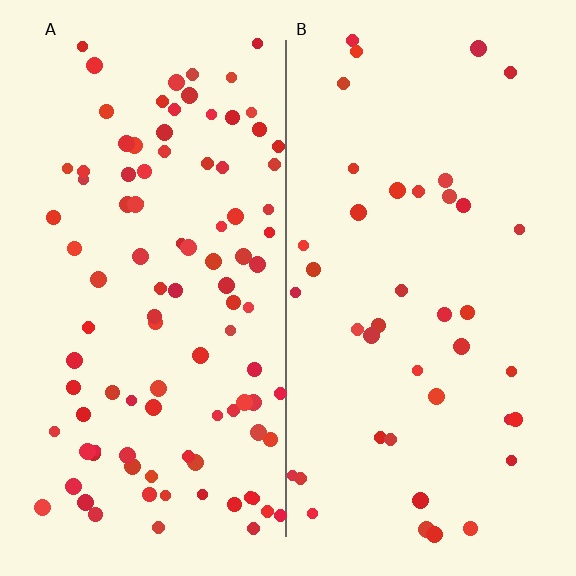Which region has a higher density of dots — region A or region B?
A (the left).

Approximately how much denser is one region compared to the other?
Approximately 2.4× — region A over region B.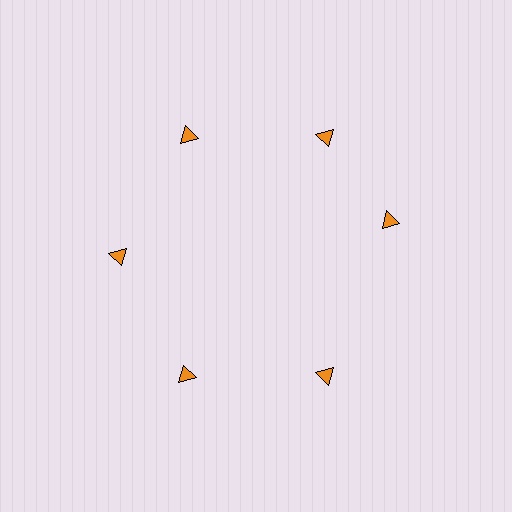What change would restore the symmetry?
The symmetry would be restored by rotating it back into even spacing with its neighbors so that all 6 triangles sit at equal angles and equal distance from the center.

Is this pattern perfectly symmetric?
No. The 6 orange triangles are arranged in a ring, but one element near the 3 o'clock position is rotated out of alignment along the ring, breaking the 6-fold rotational symmetry.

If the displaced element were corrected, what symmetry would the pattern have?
It would have 6-fold rotational symmetry — the pattern would map onto itself every 60 degrees.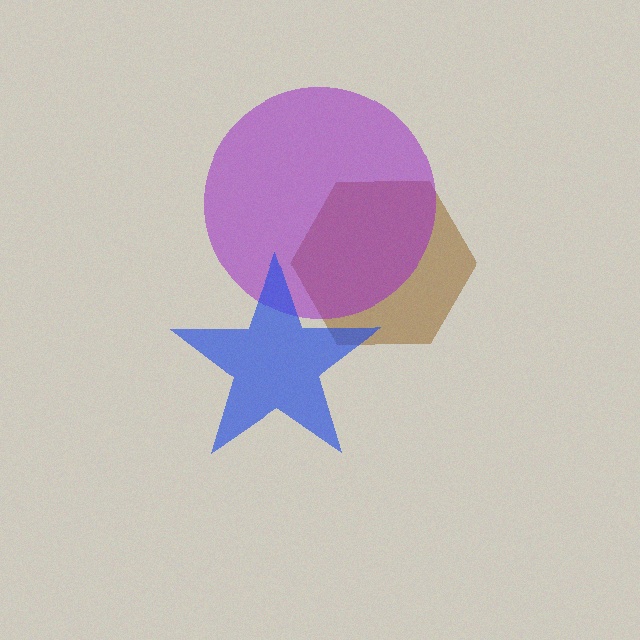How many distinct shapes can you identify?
There are 3 distinct shapes: a brown hexagon, a purple circle, a blue star.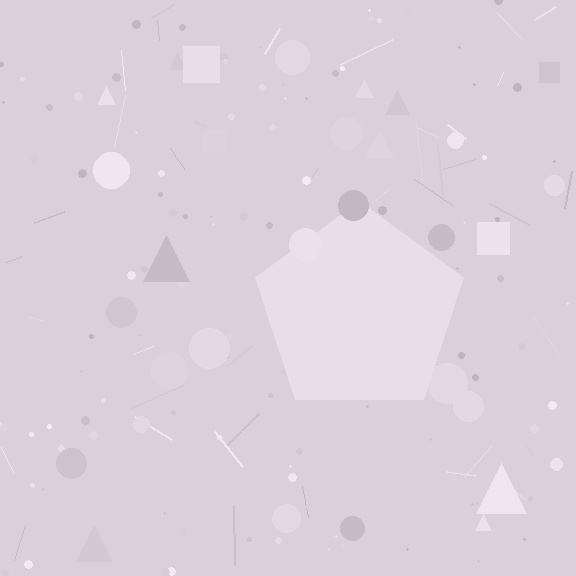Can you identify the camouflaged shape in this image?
The camouflaged shape is a pentagon.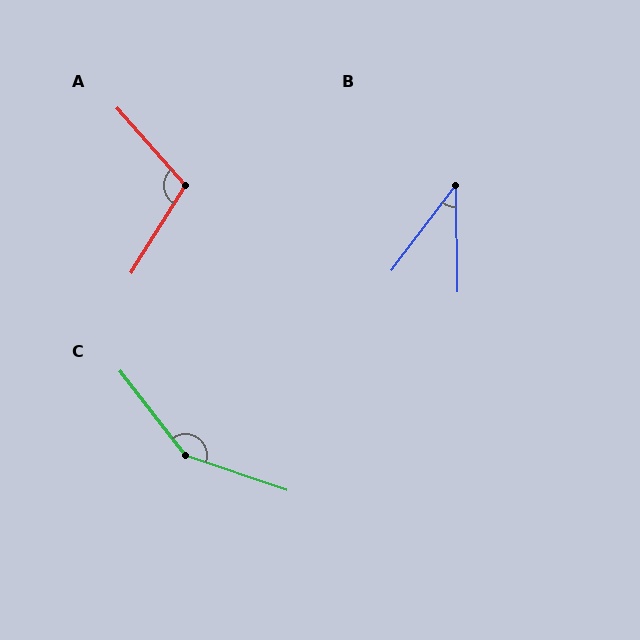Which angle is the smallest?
B, at approximately 38 degrees.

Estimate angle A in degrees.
Approximately 106 degrees.